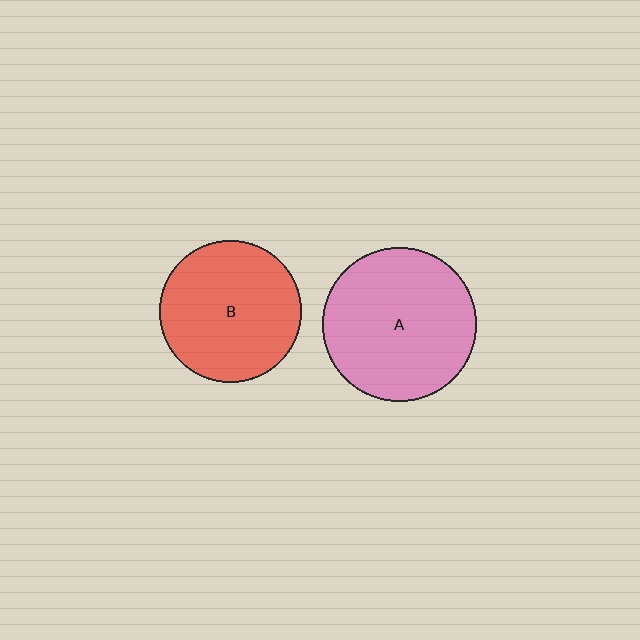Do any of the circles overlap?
No, none of the circles overlap.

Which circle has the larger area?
Circle A (pink).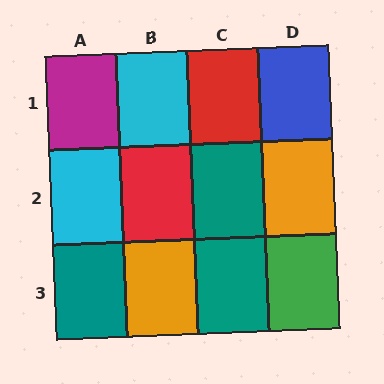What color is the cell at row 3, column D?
Green.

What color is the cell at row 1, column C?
Red.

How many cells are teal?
3 cells are teal.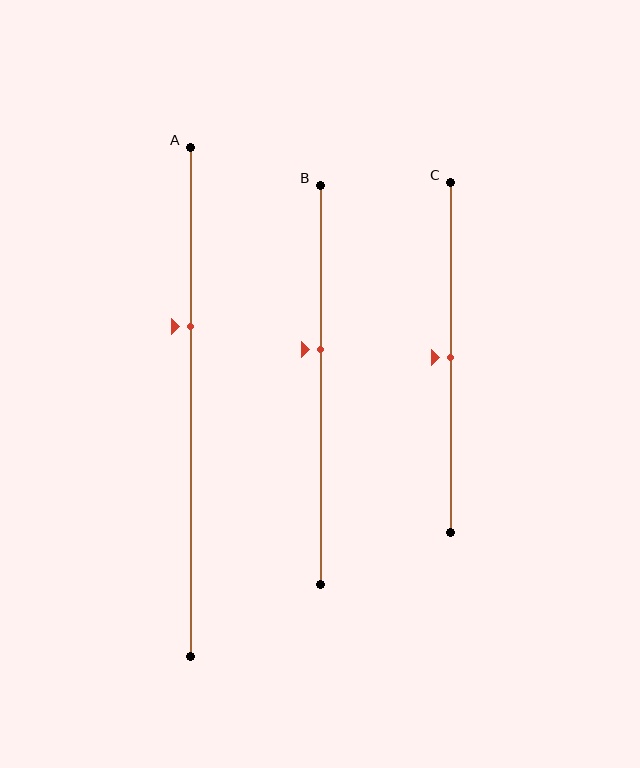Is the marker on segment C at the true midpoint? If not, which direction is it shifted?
Yes, the marker on segment C is at the true midpoint.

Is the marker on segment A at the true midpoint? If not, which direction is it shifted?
No, the marker on segment A is shifted upward by about 15% of the segment length.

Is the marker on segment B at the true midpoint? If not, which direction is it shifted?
No, the marker on segment B is shifted upward by about 9% of the segment length.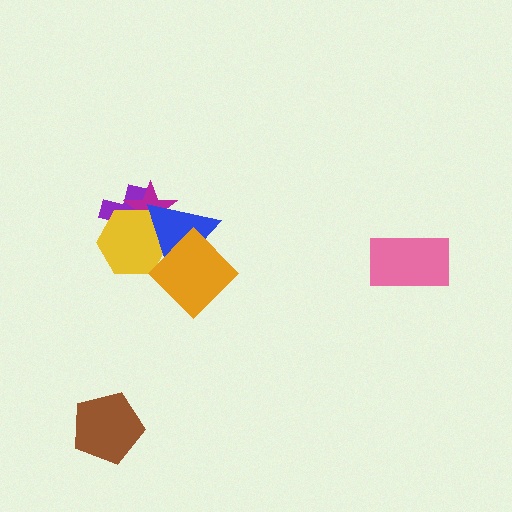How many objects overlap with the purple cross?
3 objects overlap with the purple cross.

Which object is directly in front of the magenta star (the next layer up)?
The yellow hexagon is directly in front of the magenta star.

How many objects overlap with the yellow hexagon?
4 objects overlap with the yellow hexagon.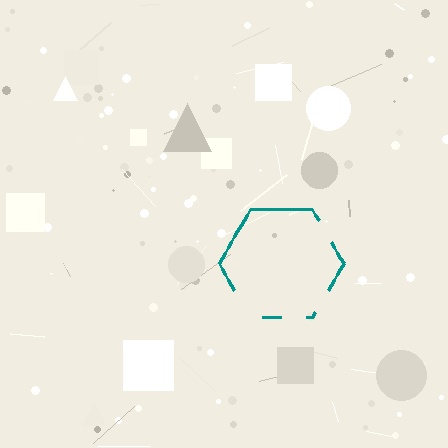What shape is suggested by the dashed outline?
The dashed outline suggests a hexagon.